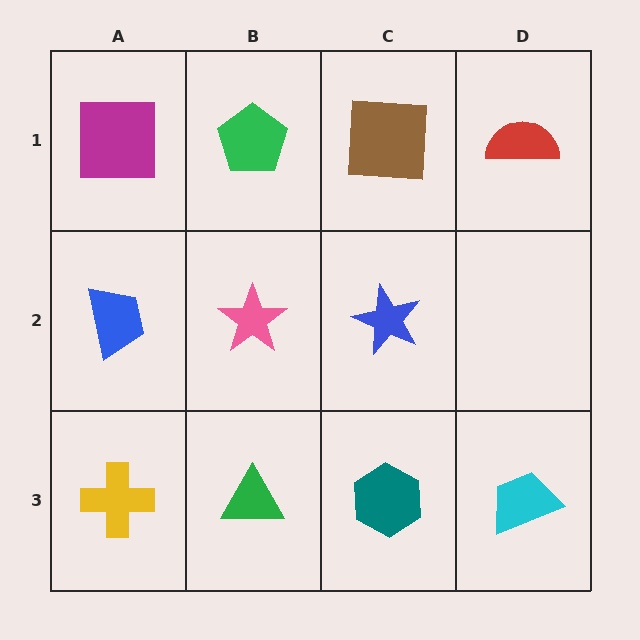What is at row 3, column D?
A cyan trapezoid.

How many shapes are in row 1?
4 shapes.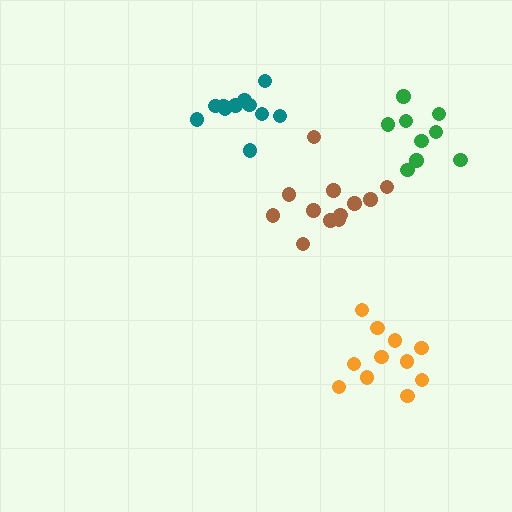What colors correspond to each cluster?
The clusters are colored: green, brown, orange, teal.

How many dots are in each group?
Group 1: 9 dots, Group 2: 12 dots, Group 3: 11 dots, Group 4: 11 dots (43 total).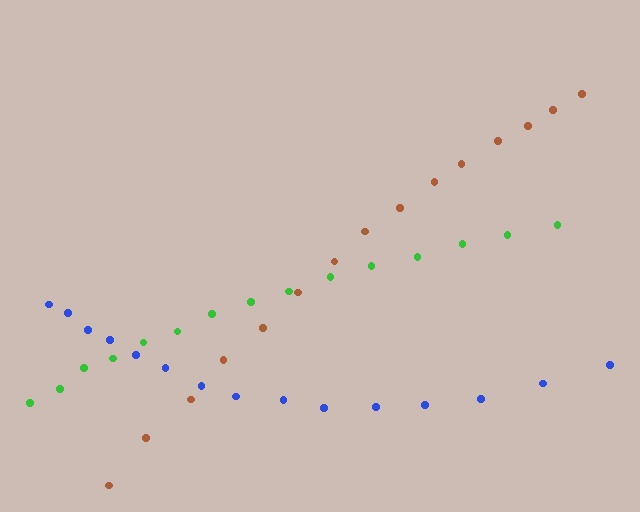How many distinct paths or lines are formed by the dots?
There are 3 distinct paths.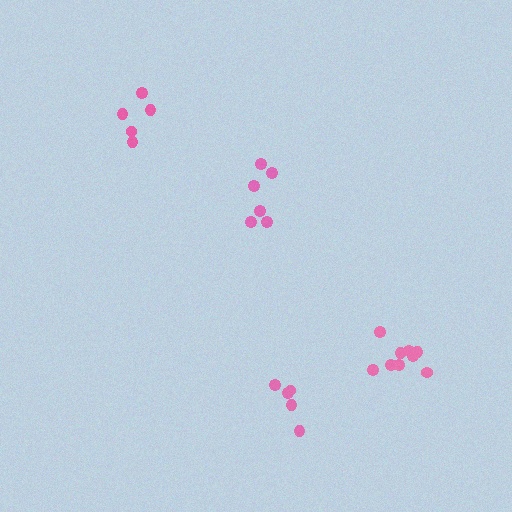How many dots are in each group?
Group 1: 9 dots, Group 2: 6 dots, Group 3: 5 dots, Group 4: 5 dots (25 total).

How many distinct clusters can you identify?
There are 4 distinct clusters.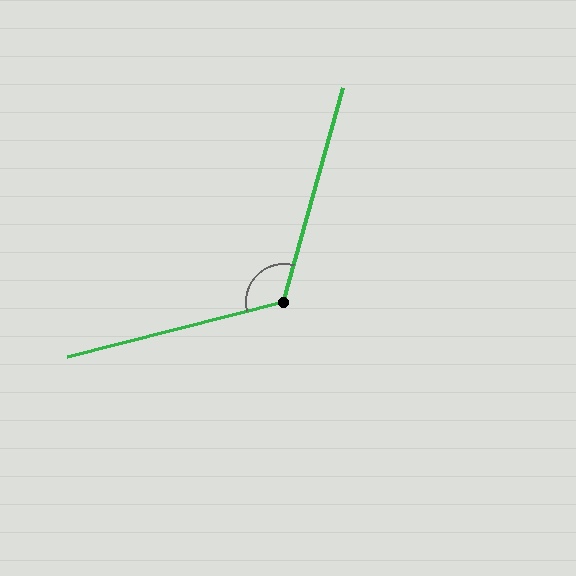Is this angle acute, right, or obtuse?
It is obtuse.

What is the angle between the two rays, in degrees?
Approximately 120 degrees.